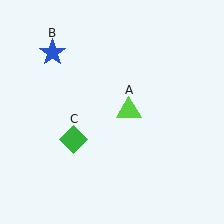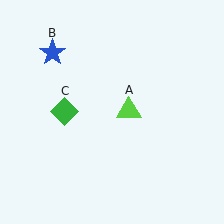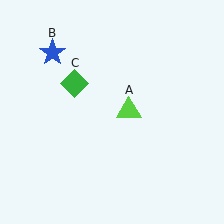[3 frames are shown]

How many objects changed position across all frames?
1 object changed position: green diamond (object C).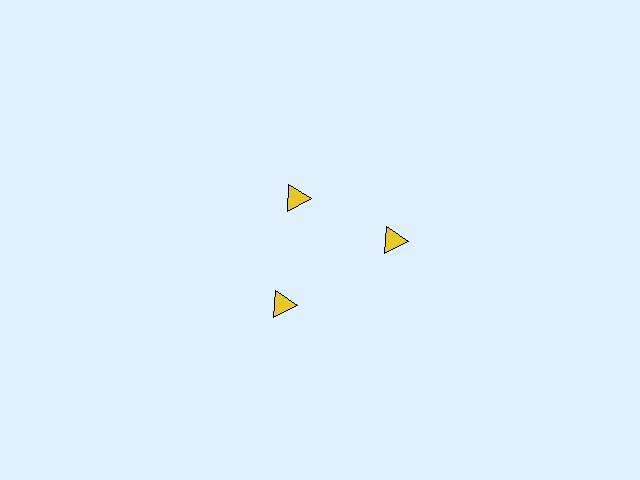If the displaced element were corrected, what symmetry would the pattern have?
It would have 3-fold rotational symmetry — the pattern would map onto itself every 120 degrees.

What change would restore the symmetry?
The symmetry would be restored by moving it outward, back onto the ring so that all 3 triangles sit at equal angles and equal distance from the center.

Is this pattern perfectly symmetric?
No. The 3 yellow triangles are arranged in a ring, but one element near the 11 o'clock position is pulled inward toward the center, breaking the 3-fold rotational symmetry.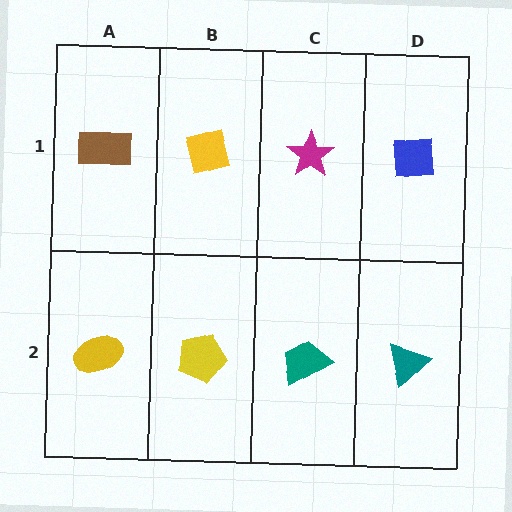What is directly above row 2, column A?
A brown rectangle.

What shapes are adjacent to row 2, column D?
A blue square (row 1, column D), a teal trapezoid (row 2, column C).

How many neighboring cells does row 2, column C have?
3.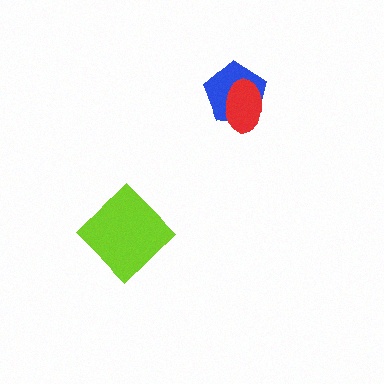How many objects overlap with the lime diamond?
0 objects overlap with the lime diamond.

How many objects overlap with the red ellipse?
1 object overlaps with the red ellipse.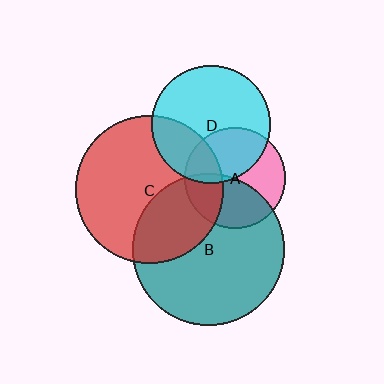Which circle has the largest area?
Circle B (teal).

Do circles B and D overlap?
Yes.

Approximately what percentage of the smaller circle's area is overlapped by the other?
Approximately 5%.